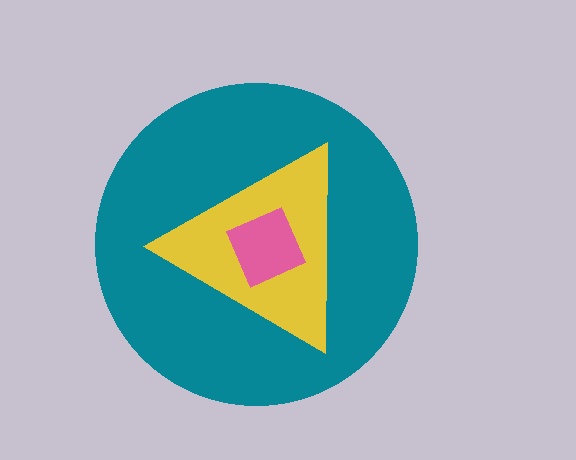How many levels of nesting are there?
3.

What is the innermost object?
The pink square.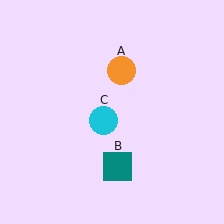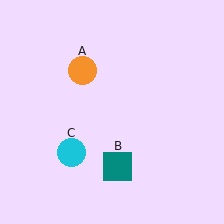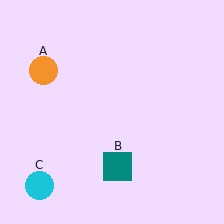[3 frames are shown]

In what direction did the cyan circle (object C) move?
The cyan circle (object C) moved down and to the left.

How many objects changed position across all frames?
2 objects changed position: orange circle (object A), cyan circle (object C).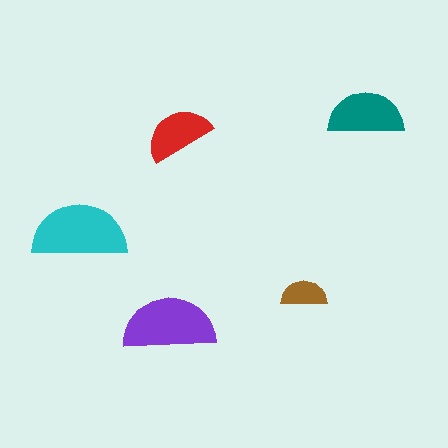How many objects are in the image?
There are 5 objects in the image.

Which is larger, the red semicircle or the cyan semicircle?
The cyan one.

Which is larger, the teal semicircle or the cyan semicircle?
The cyan one.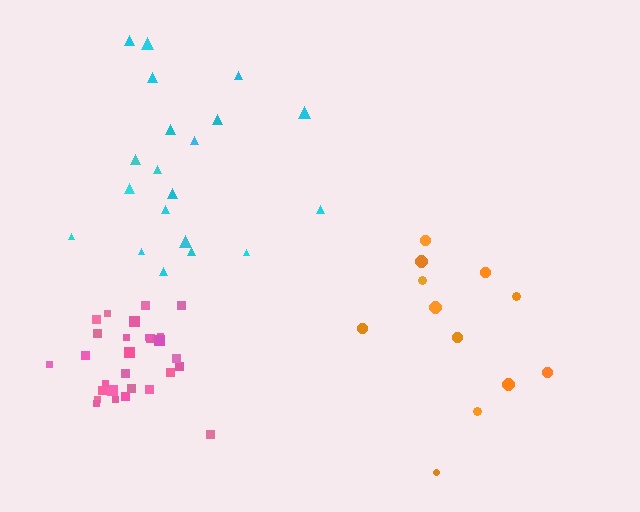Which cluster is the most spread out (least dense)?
Orange.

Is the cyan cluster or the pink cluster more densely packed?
Pink.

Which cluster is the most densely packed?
Pink.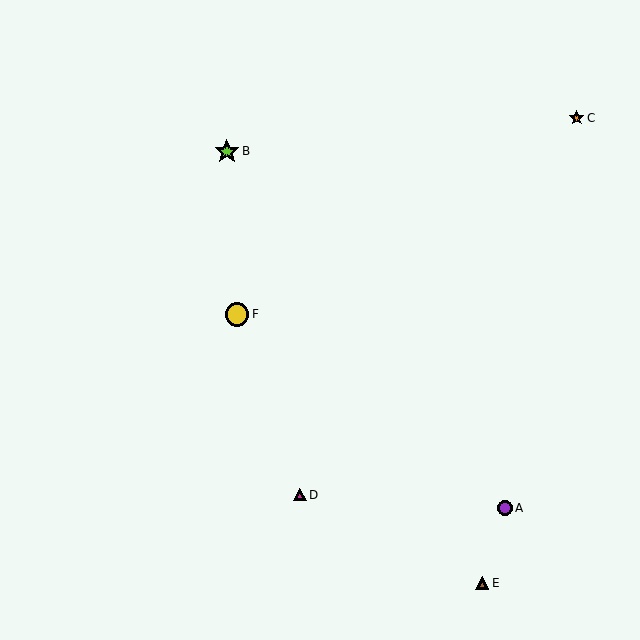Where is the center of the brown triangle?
The center of the brown triangle is at (482, 583).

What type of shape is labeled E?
Shape E is a brown triangle.